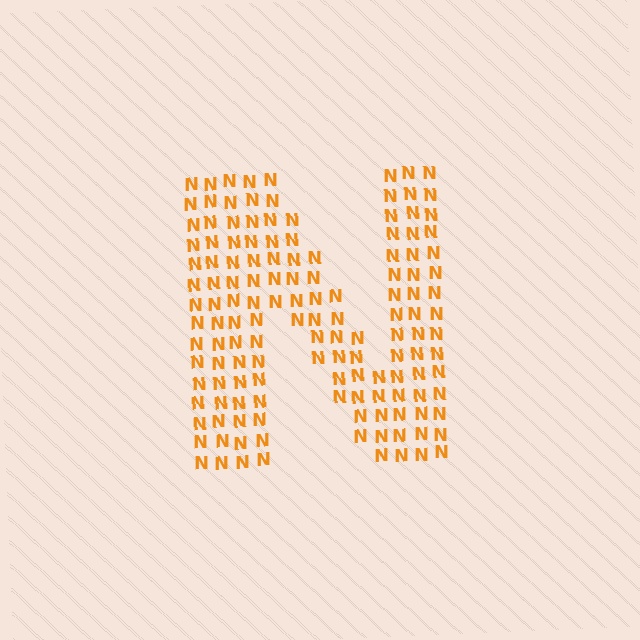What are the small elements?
The small elements are letter N's.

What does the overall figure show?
The overall figure shows the letter N.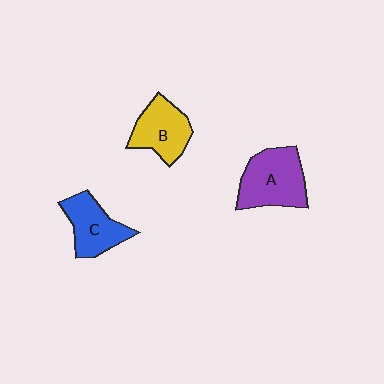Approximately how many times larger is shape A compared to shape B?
Approximately 1.3 times.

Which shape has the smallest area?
Shape C (blue).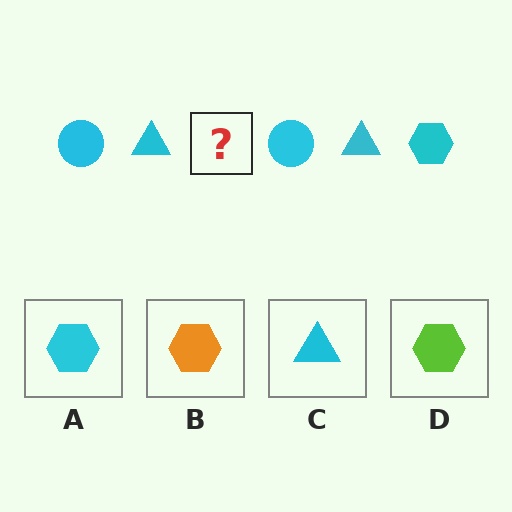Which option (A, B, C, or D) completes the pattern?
A.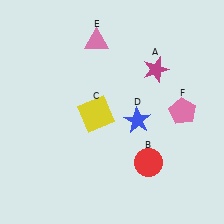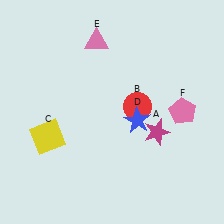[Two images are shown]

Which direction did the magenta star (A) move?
The magenta star (A) moved down.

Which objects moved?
The objects that moved are: the magenta star (A), the red circle (B), the yellow square (C).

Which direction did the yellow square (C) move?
The yellow square (C) moved left.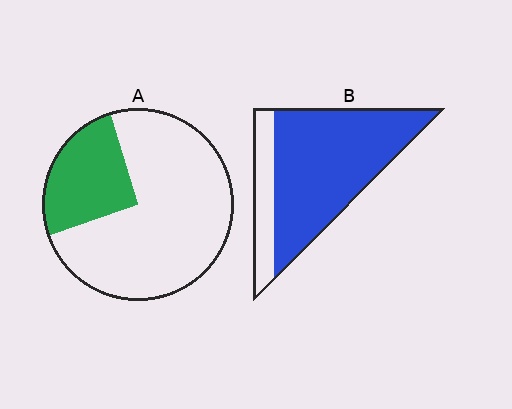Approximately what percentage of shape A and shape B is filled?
A is approximately 25% and B is approximately 80%.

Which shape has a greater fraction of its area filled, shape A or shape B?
Shape B.